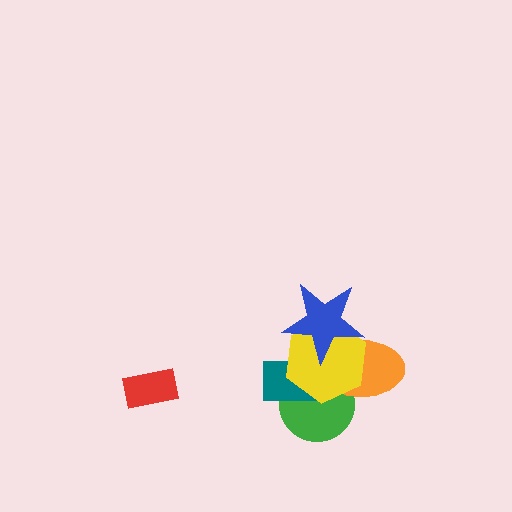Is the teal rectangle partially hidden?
Yes, it is partially covered by another shape.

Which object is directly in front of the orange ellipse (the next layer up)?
The yellow hexagon is directly in front of the orange ellipse.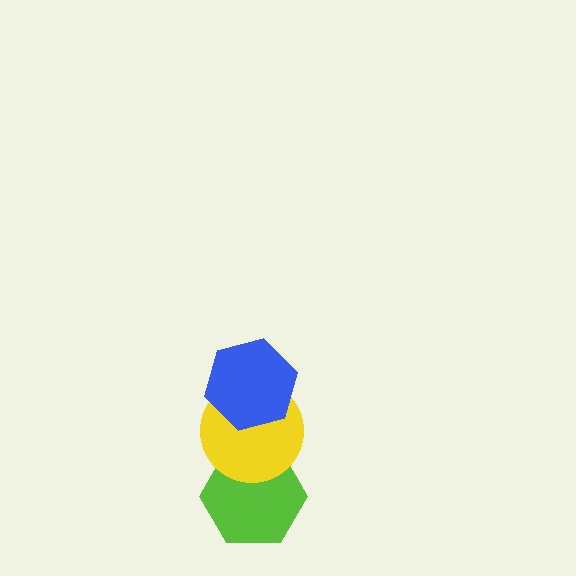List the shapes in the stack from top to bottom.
From top to bottom: the blue hexagon, the yellow circle, the lime hexagon.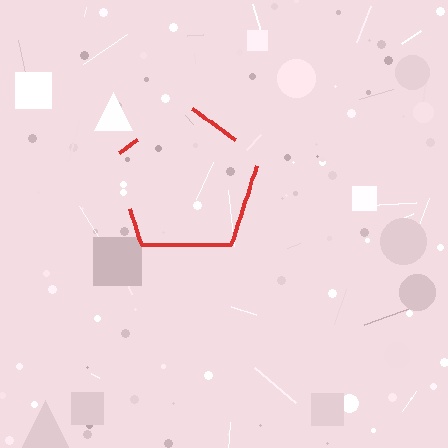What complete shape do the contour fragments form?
The contour fragments form a pentagon.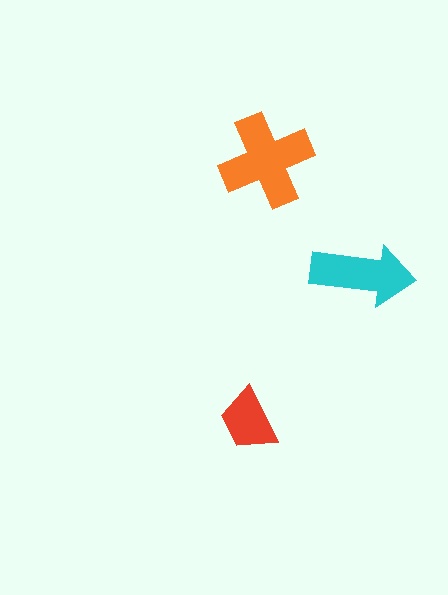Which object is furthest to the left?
The red trapezoid is leftmost.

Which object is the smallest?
The red trapezoid.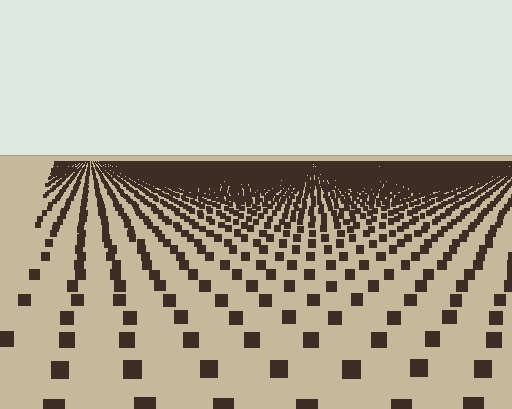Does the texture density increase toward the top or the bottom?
Density increases toward the top.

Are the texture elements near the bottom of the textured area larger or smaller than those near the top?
Larger. Near the bottom, elements are closer to the viewer and appear at a bigger on-screen size.